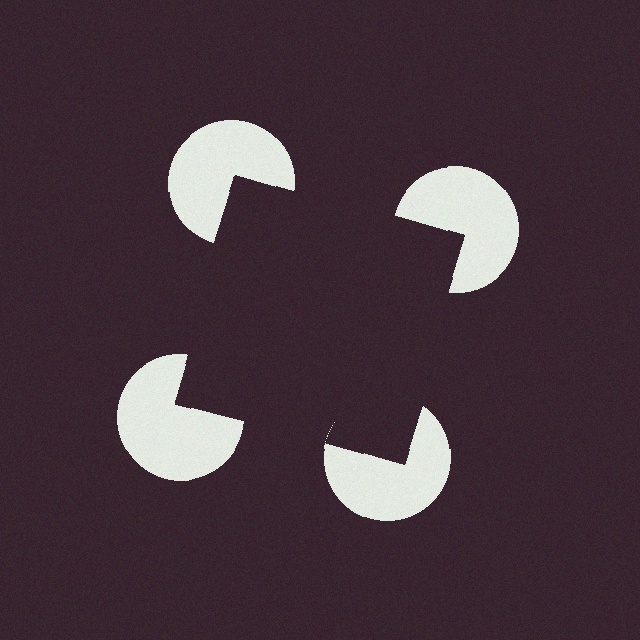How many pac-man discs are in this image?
There are 4 — one at each vertex of the illusory square.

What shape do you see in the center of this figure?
An illusory square — its edges are inferred from the aligned wedge cuts in the pac-man discs, not physically drawn.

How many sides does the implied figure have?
4 sides.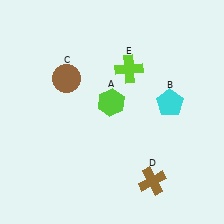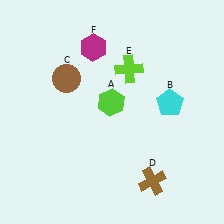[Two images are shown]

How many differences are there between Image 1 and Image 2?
There is 1 difference between the two images.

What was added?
A magenta hexagon (F) was added in Image 2.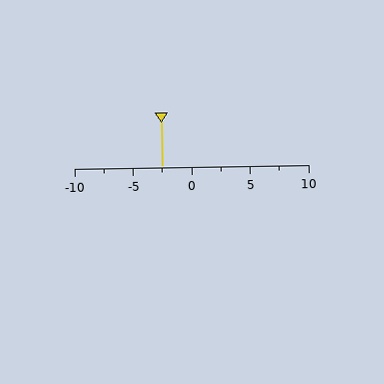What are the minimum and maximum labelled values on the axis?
The axis runs from -10 to 10.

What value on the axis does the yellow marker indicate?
The marker indicates approximately -2.5.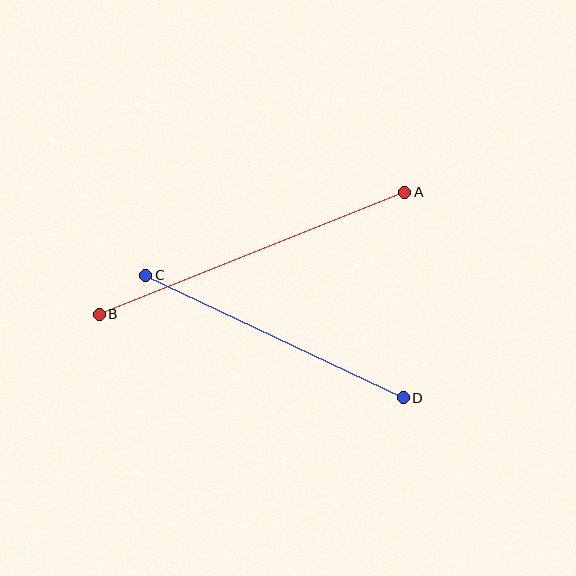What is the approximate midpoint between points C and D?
The midpoint is at approximately (275, 337) pixels.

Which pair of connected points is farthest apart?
Points A and B are farthest apart.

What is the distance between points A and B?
The distance is approximately 329 pixels.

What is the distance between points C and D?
The distance is approximately 285 pixels.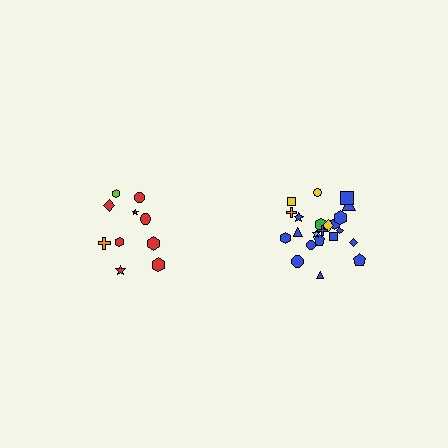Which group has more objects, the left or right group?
The right group.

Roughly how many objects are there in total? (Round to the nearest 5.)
Roughly 30 objects in total.